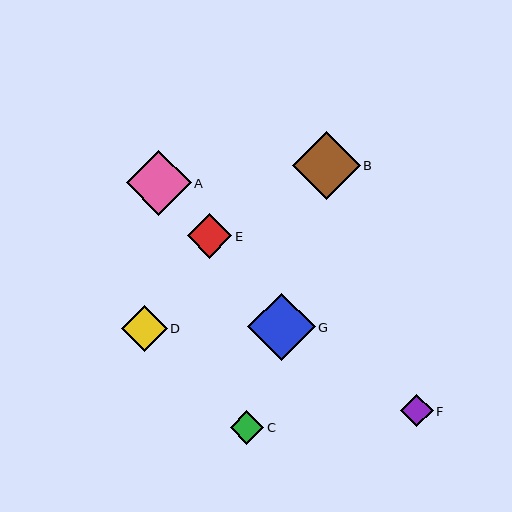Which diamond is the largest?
Diamond B is the largest with a size of approximately 68 pixels.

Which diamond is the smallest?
Diamond F is the smallest with a size of approximately 33 pixels.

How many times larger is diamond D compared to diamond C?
Diamond D is approximately 1.4 times the size of diamond C.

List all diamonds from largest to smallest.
From largest to smallest: B, G, A, D, E, C, F.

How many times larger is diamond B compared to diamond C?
Diamond B is approximately 2.0 times the size of diamond C.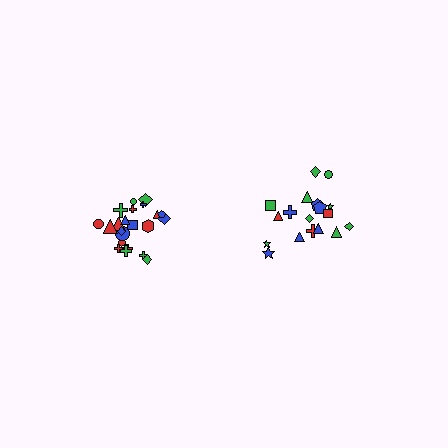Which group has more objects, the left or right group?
The left group.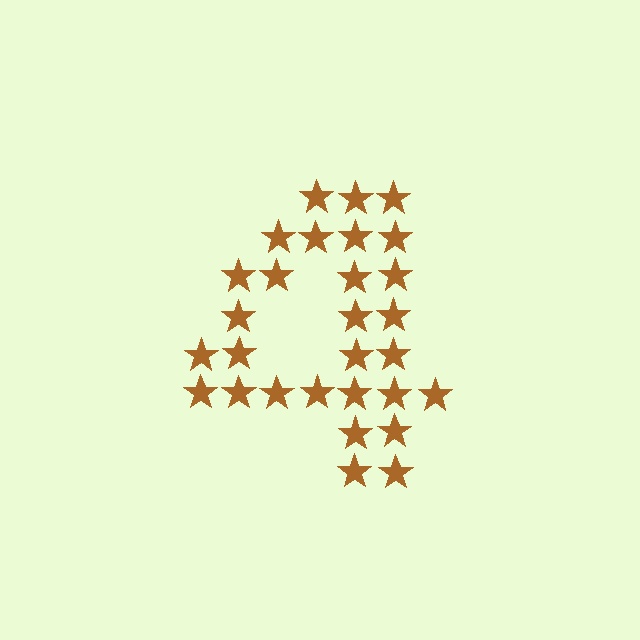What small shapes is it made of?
It is made of small stars.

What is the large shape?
The large shape is the digit 4.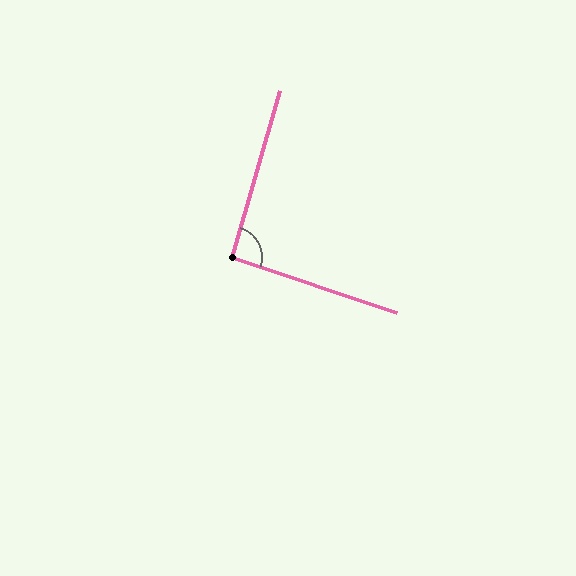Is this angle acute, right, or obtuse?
It is approximately a right angle.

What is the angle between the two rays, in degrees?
Approximately 92 degrees.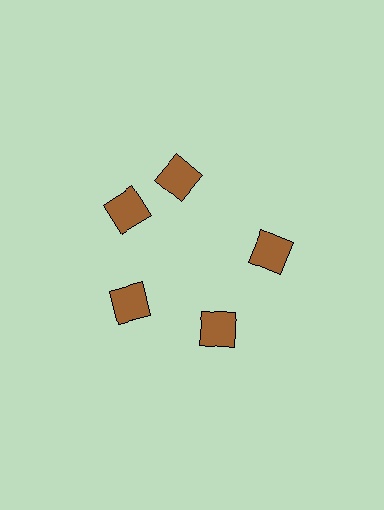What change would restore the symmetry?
The symmetry would be restored by rotating it back into even spacing with its neighbors so that all 5 diamonds sit at equal angles and equal distance from the center.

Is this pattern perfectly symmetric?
No. The 5 brown diamonds are arranged in a ring, but one element near the 1 o'clock position is rotated out of alignment along the ring, breaking the 5-fold rotational symmetry.